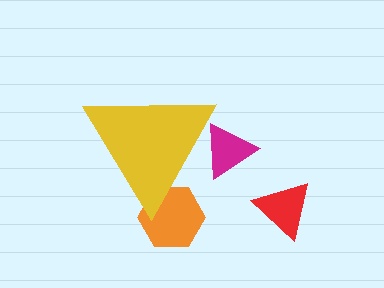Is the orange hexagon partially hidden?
Yes, the orange hexagon is partially hidden behind the yellow triangle.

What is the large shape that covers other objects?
A yellow triangle.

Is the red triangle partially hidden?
No, the red triangle is fully visible.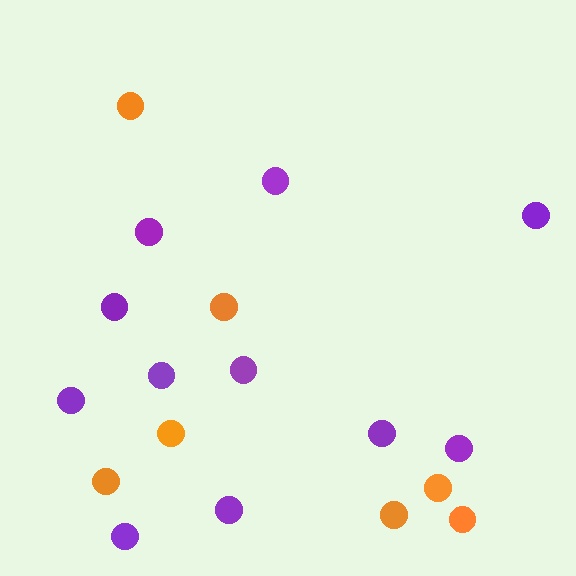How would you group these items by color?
There are 2 groups: one group of purple circles (11) and one group of orange circles (7).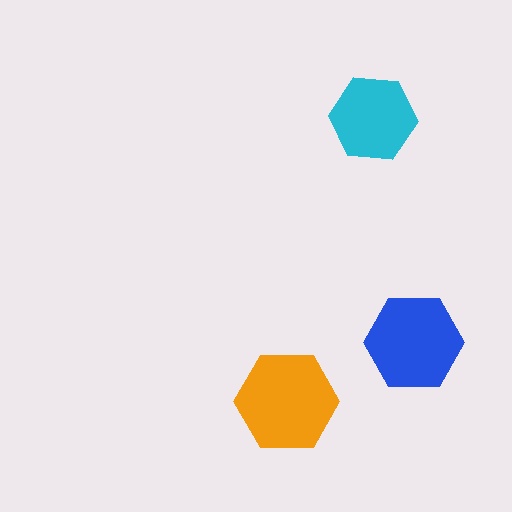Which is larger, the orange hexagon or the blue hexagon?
The orange one.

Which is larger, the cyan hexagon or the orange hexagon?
The orange one.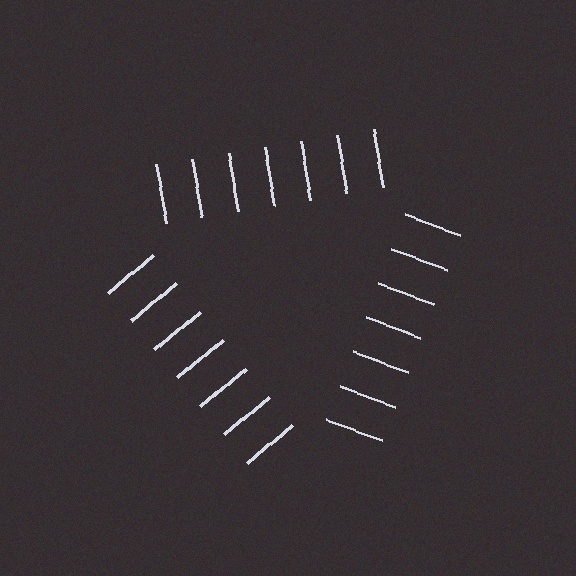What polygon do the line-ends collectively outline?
An illusory triangle — the line segments terminate on its edges but no continuous stroke is drawn.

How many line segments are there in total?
21 — 7 along each of the 3 edges.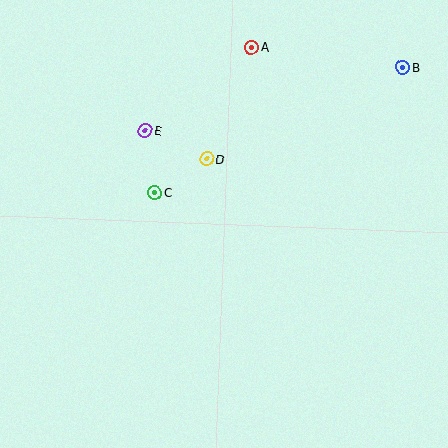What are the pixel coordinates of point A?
Point A is at (252, 47).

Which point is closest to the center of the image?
Point D at (207, 159) is closest to the center.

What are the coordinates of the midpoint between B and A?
The midpoint between B and A is at (327, 57).